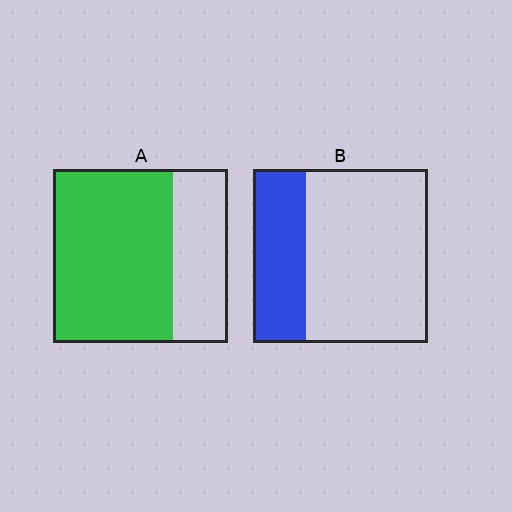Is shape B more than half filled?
No.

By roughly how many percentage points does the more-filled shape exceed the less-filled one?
By roughly 40 percentage points (A over B).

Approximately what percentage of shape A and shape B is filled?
A is approximately 70% and B is approximately 30%.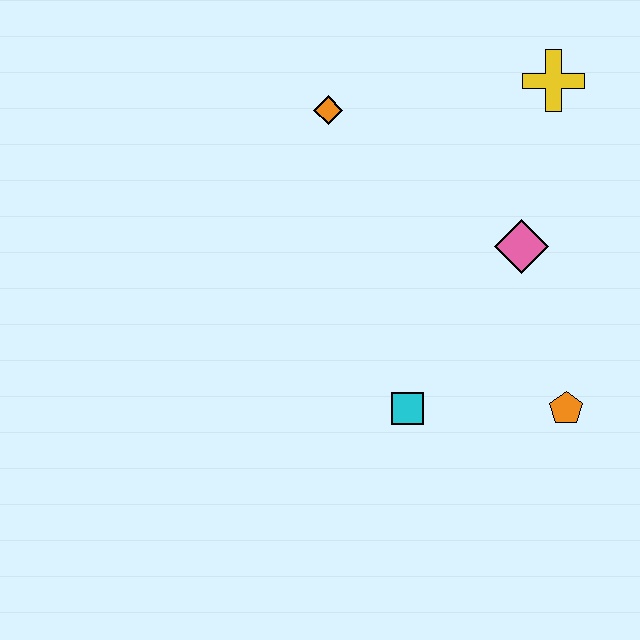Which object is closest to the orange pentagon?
The cyan square is closest to the orange pentagon.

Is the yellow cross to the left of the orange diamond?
No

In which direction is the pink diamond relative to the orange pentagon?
The pink diamond is above the orange pentagon.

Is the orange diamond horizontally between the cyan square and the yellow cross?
No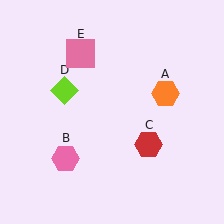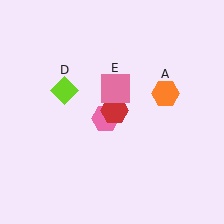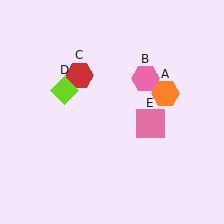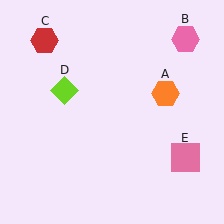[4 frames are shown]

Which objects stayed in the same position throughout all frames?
Orange hexagon (object A) and lime diamond (object D) remained stationary.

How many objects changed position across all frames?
3 objects changed position: pink hexagon (object B), red hexagon (object C), pink square (object E).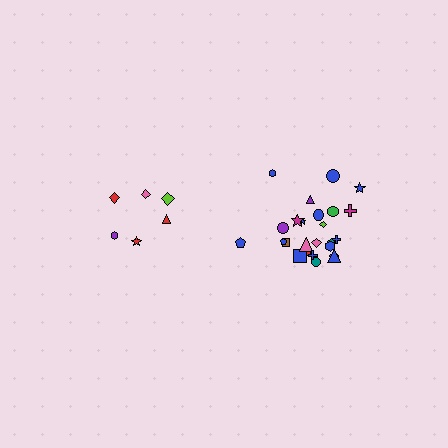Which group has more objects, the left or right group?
The right group.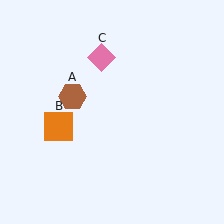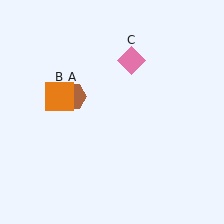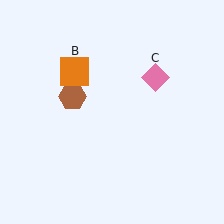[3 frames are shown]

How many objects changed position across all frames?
2 objects changed position: orange square (object B), pink diamond (object C).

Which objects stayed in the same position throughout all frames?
Brown hexagon (object A) remained stationary.